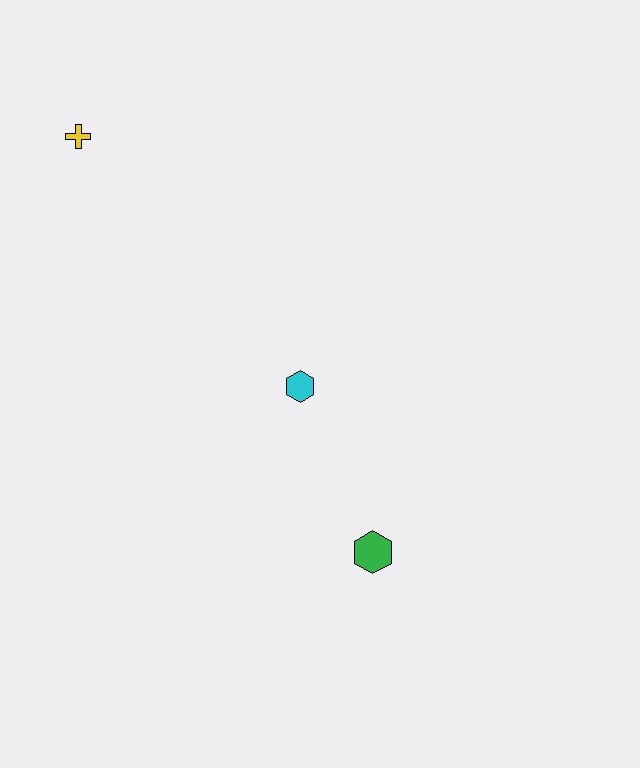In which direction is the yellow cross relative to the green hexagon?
The yellow cross is above the green hexagon.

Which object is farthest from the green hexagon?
The yellow cross is farthest from the green hexagon.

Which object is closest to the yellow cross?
The cyan hexagon is closest to the yellow cross.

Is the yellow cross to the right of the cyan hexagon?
No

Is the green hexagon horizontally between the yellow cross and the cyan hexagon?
No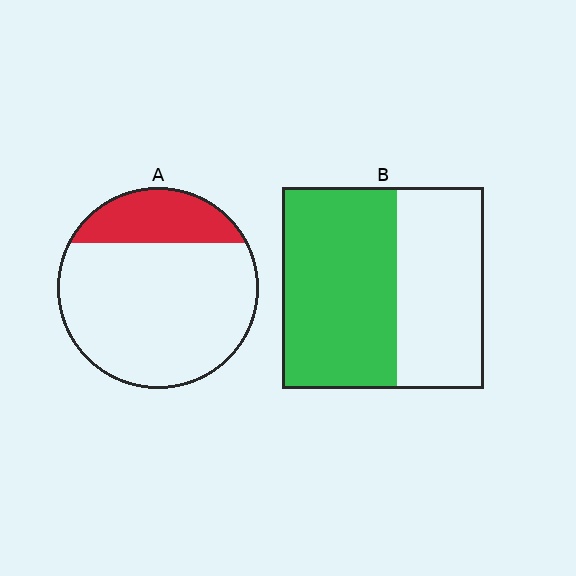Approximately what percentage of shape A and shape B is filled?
A is approximately 25% and B is approximately 55%.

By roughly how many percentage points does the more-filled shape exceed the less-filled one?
By roughly 35 percentage points (B over A).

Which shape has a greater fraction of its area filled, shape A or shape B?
Shape B.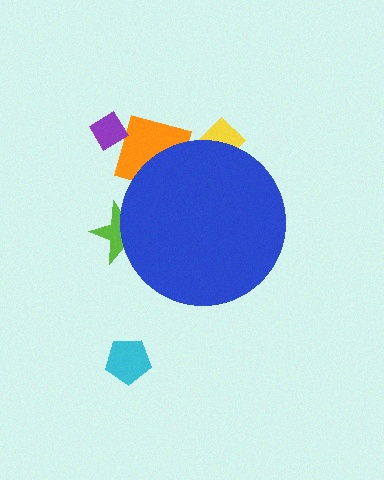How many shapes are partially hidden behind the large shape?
4 shapes are partially hidden.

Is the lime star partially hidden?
Yes, the lime star is partially hidden behind the blue circle.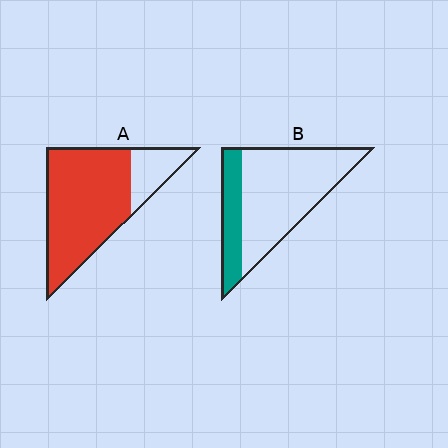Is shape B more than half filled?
No.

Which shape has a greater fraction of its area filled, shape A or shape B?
Shape A.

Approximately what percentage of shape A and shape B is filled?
A is approximately 80% and B is approximately 25%.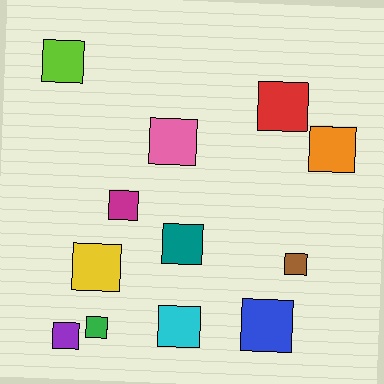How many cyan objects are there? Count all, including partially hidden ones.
There is 1 cyan object.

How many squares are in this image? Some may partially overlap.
There are 12 squares.